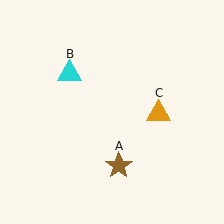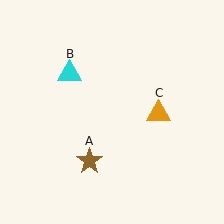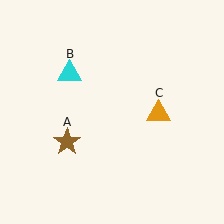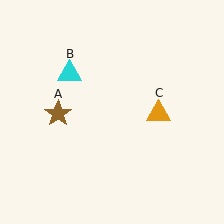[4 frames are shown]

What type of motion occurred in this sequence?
The brown star (object A) rotated clockwise around the center of the scene.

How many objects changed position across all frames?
1 object changed position: brown star (object A).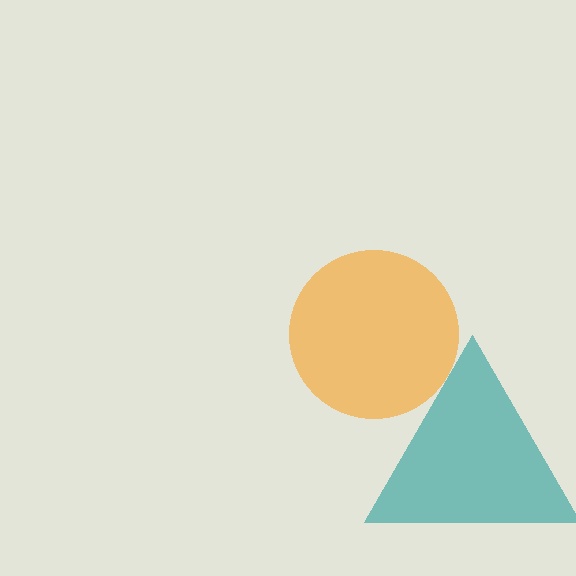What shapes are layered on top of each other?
The layered shapes are: an orange circle, a teal triangle.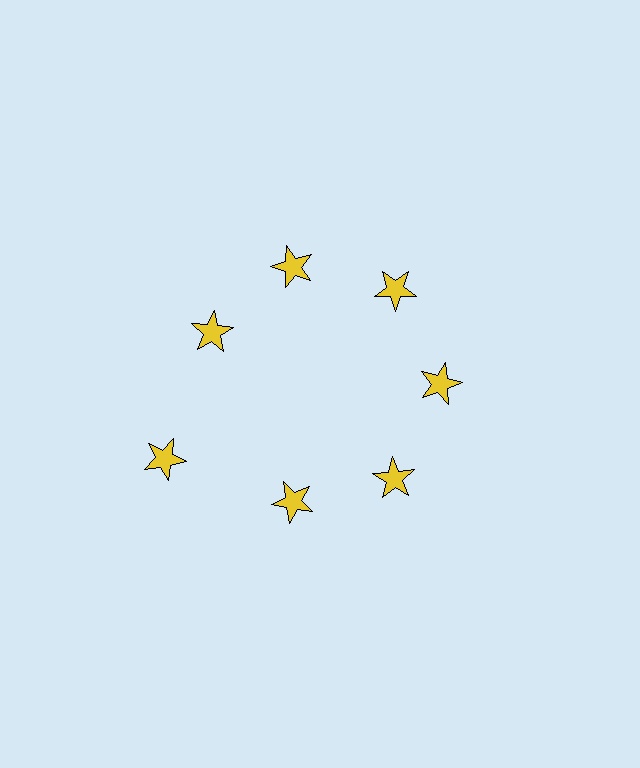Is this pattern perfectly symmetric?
No. The 7 yellow stars are arranged in a ring, but one element near the 8 o'clock position is pushed outward from the center, breaking the 7-fold rotational symmetry.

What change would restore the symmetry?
The symmetry would be restored by moving it inward, back onto the ring so that all 7 stars sit at equal angles and equal distance from the center.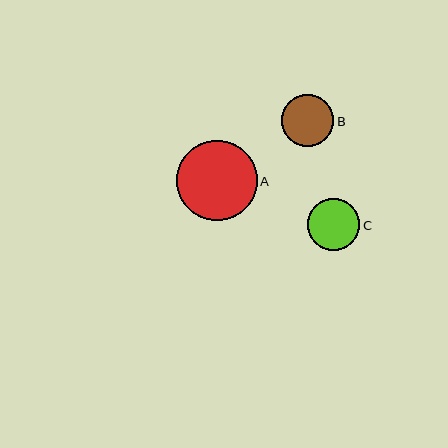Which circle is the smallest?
Circle C is the smallest with a size of approximately 52 pixels.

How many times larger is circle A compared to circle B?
Circle A is approximately 1.5 times the size of circle B.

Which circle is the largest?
Circle A is the largest with a size of approximately 81 pixels.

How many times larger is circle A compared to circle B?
Circle A is approximately 1.5 times the size of circle B.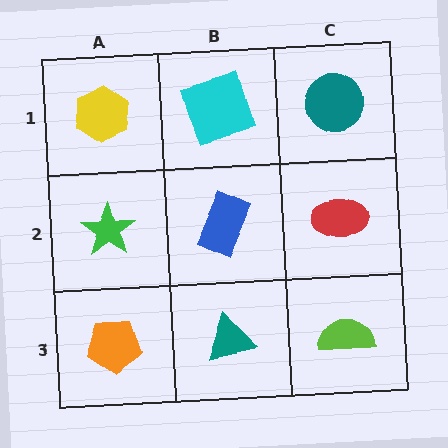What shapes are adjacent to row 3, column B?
A blue rectangle (row 2, column B), an orange pentagon (row 3, column A), a lime semicircle (row 3, column C).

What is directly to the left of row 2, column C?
A blue rectangle.